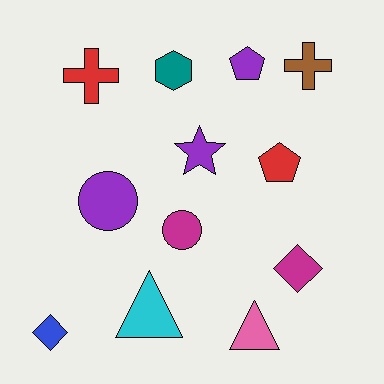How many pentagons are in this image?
There are 2 pentagons.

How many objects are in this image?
There are 12 objects.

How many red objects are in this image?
There are 2 red objects.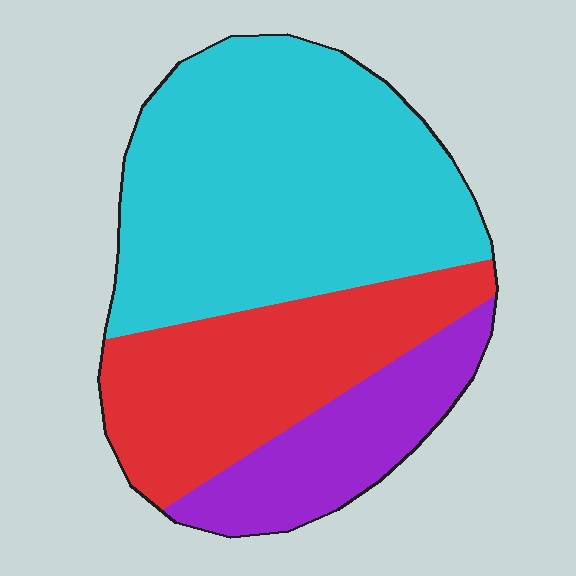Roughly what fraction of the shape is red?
Red takes up about one third (1/3) of the shape.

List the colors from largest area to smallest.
From largest to smallest: cyan, red, purple.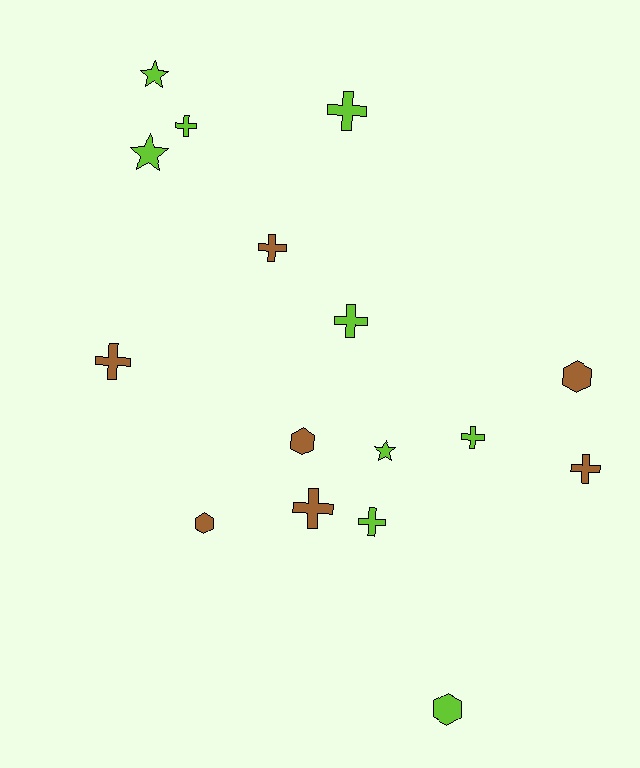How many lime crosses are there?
There are 5 lime crosses.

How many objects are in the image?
There are 16 objects.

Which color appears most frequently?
Lime, with 9 objects.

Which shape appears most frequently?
Cross, with 9 objects.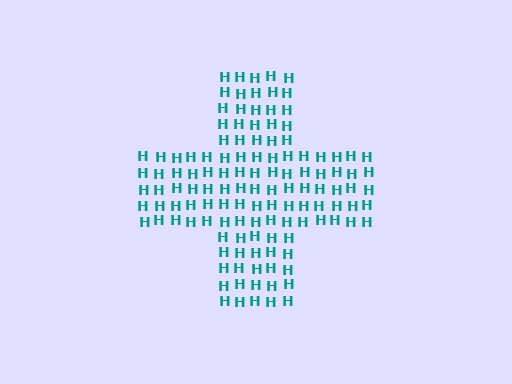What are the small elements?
The small elements are letter H's.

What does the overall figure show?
The overall figure shows a cross.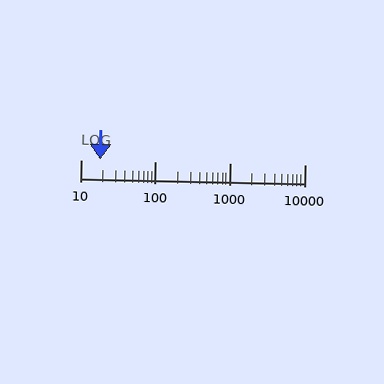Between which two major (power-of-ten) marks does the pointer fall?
The pointer is between 10 and 100.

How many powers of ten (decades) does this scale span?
The scale spans 3 decades, from 10 to 10000.